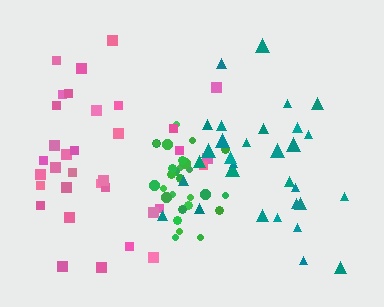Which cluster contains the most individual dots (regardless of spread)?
Pink (34).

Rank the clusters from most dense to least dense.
green, teal, pink.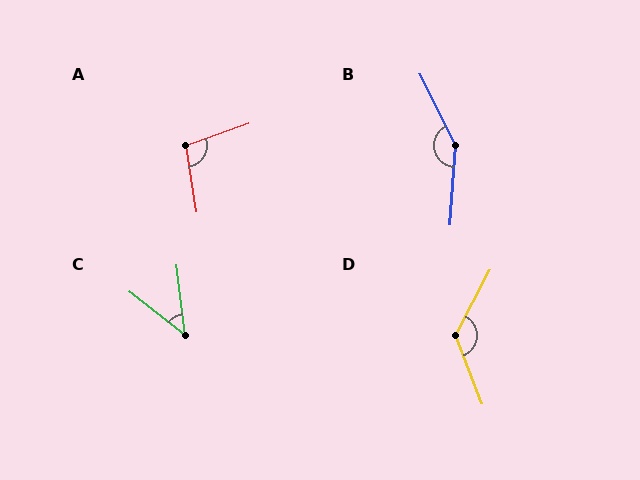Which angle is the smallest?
C, at approximately 45 degrees.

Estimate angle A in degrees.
Approximately 100 degrees.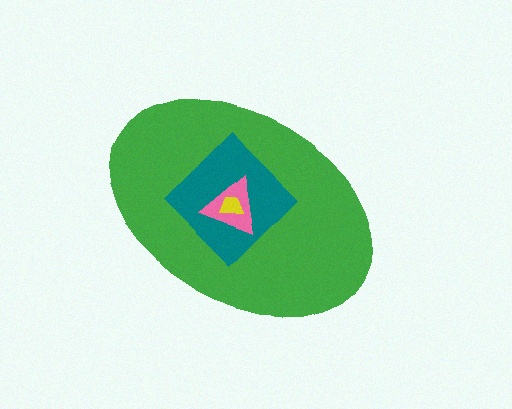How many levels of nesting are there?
4.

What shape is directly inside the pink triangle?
The yellow trapezoid.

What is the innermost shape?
The yellow trapezoid.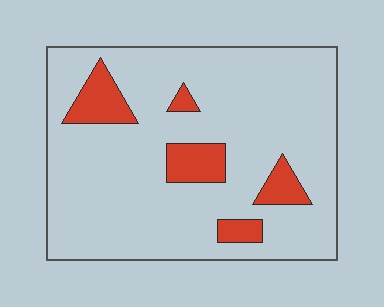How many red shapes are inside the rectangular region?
5.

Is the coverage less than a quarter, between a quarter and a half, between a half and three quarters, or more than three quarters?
Less than a quarter.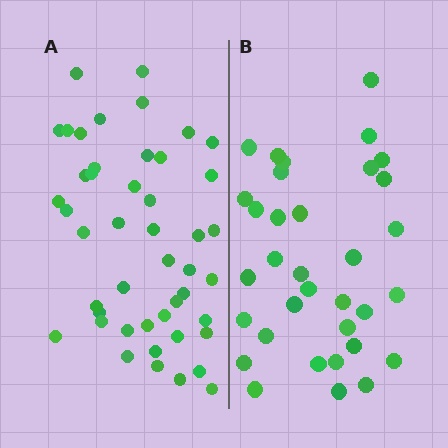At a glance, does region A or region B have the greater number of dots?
Region A (the left region) has more dots.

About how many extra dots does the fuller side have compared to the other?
Region A has roughly 12 or so more dots than region B.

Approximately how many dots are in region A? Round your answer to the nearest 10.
About 50 dots. (The exact count is 46, which rounds to 50.)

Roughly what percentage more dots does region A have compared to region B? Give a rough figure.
About 35% more.